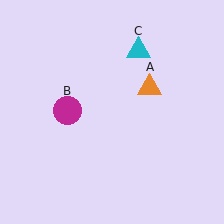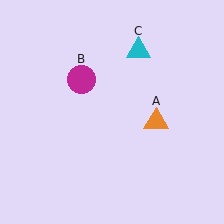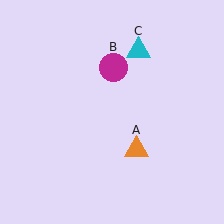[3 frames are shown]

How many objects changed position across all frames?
2 objects changed position: orange triangle (object A), magenta circle (object B).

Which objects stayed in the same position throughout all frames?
Cyan triangle (object C) remained stationary.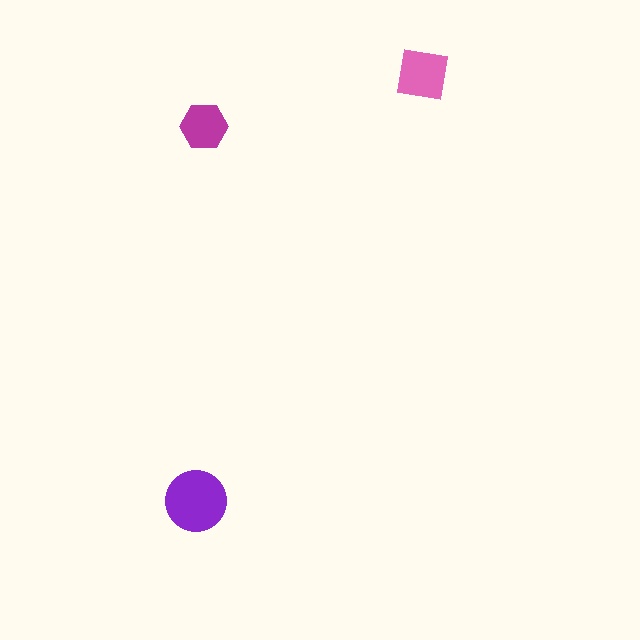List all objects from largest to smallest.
The purple circle, the pink square, the magenta hexagon.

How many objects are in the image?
There are 3 objects in the image.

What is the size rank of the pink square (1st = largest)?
2nd.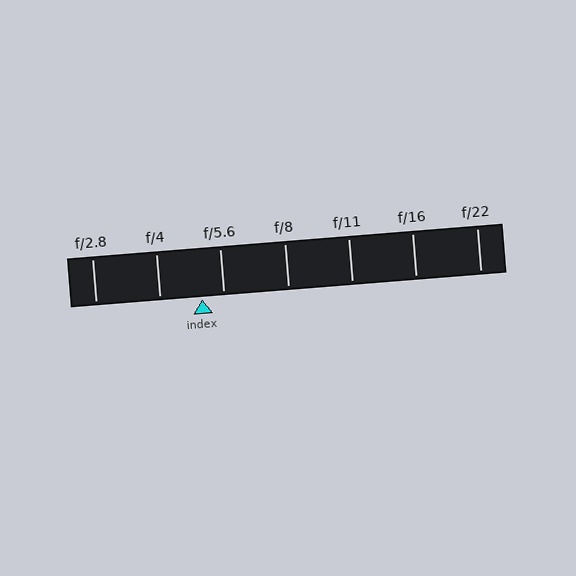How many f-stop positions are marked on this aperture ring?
There are 7 f-stop positions marked.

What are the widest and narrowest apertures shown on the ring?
The widest aperture shown is f/2.8 and the narrowest is f/22.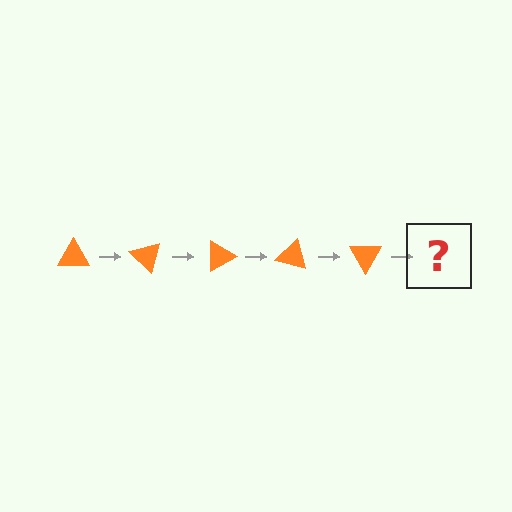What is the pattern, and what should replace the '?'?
The pattern is that the triangle rotates 45 degrees each step. The '?' should be an orange triangle rotated 225 degrees.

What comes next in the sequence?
The next element should be an orange triangle rotated 225 degrees.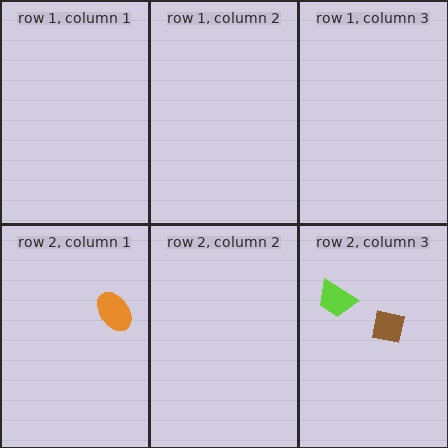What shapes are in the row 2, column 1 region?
The orange ellipse.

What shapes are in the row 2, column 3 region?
The brown square, the lime trapezoid.